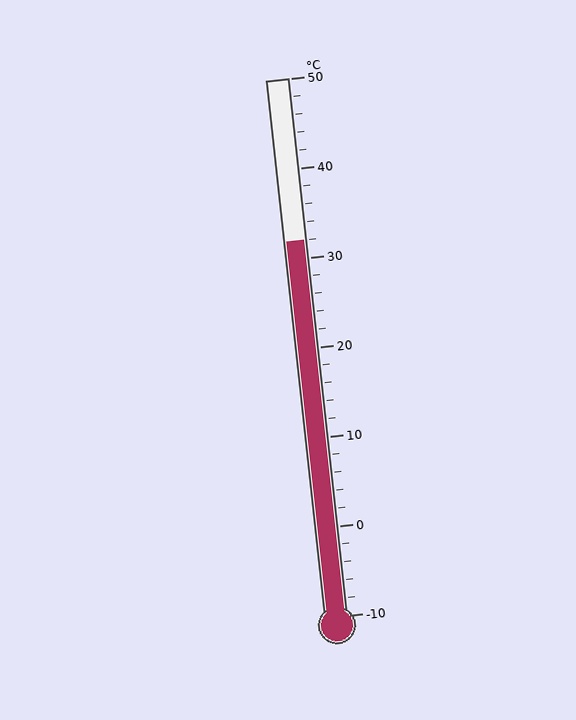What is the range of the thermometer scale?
The thermometer scale ranges from -10°C to 50°C.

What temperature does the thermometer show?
The thermometer shows approximately 32°C.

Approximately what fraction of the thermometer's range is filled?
The thermometer is filled to approximately 70% of its range.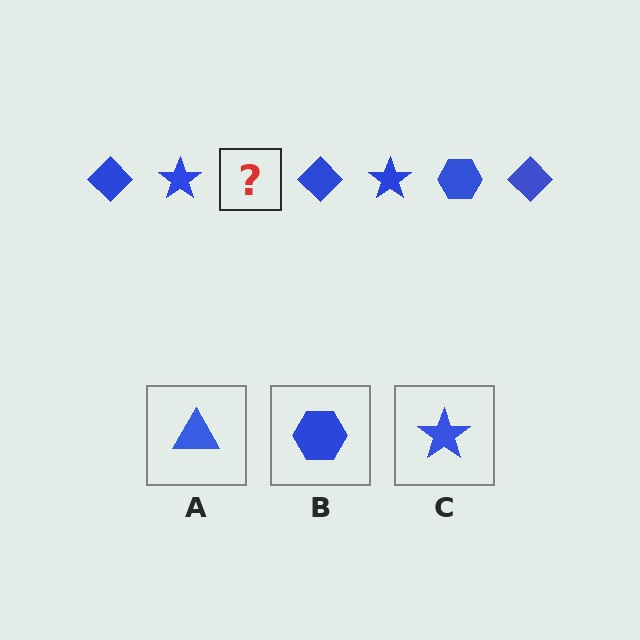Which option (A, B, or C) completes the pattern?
B.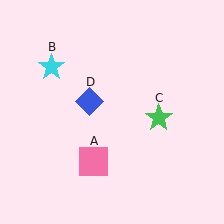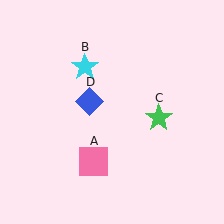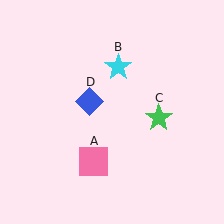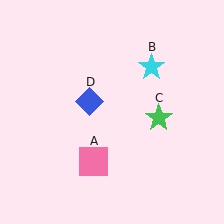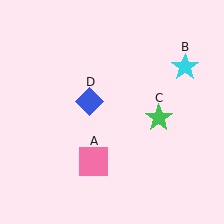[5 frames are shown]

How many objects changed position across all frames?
1 object changed position: cyan star (object B).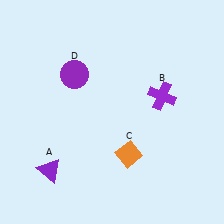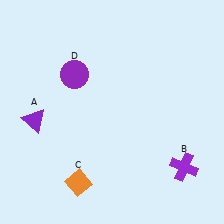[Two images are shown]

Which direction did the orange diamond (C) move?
The orange diamond (C) moved left.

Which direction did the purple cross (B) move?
The purple cross (B) moved down.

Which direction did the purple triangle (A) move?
The purple triangle (A) moved up.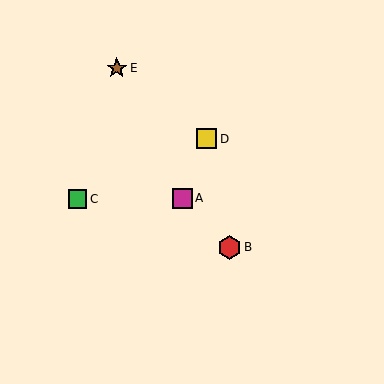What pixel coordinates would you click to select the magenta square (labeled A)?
Click at (182, 198) to select the magenta square A.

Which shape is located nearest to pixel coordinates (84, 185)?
The green square (labeled C) at (78, 199) is nearest to that location.